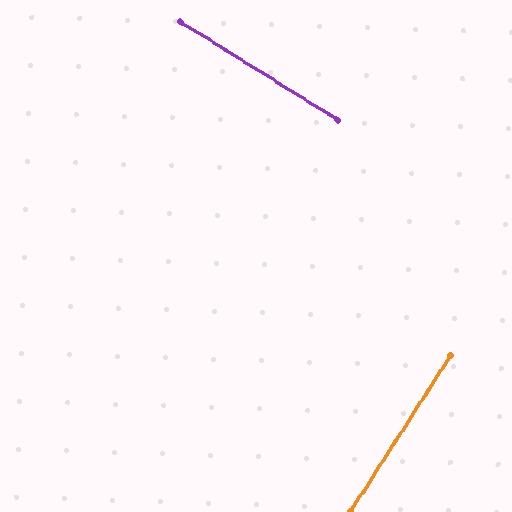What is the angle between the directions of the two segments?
Approximately 90 degrees.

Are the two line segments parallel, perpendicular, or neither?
Perpendicular — they meet at approximately 90°.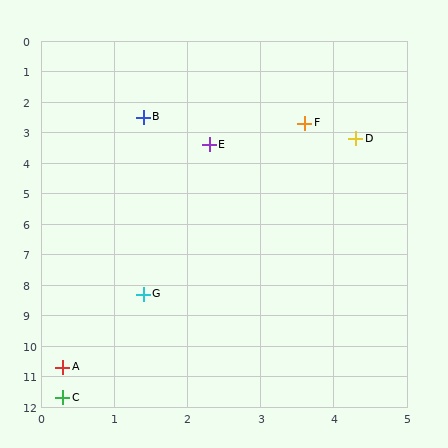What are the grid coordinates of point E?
Point E is at approximately (2.3, 3.4).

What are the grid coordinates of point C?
Point C is at approximately (0.3, 11.7).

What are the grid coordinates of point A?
Point A is at approximately (0.3, 10.7).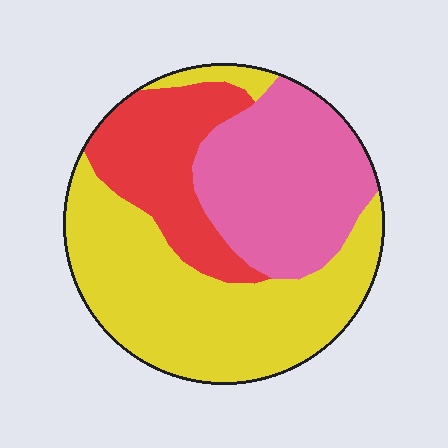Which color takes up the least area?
Red, at roughly 20%.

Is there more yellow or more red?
Yellow.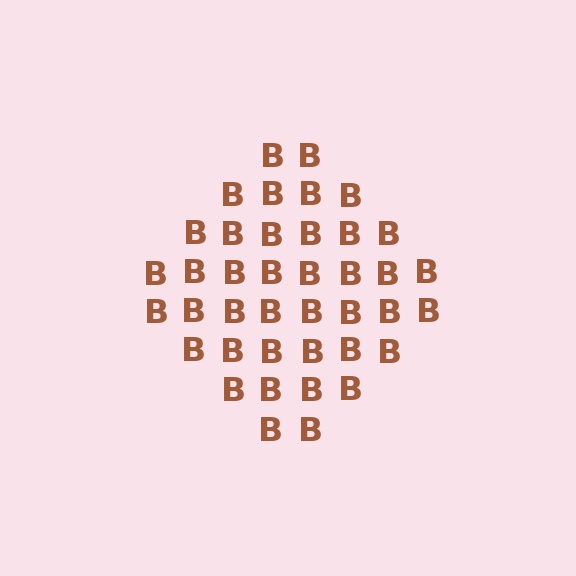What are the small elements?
The small elements are letter B's.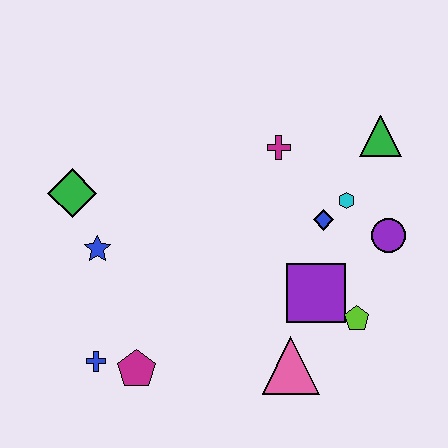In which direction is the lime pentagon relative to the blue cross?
The lime pentagon is to the right of the blue cross.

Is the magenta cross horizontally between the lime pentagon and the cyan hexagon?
No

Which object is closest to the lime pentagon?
The purple square is closest to the lime pentagon.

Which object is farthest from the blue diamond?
The blue cross is farthest from the blue diamond.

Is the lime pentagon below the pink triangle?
No